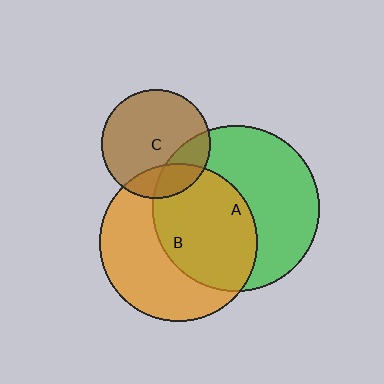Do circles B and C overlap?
Yes.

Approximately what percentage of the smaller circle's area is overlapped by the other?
Approximately 20%.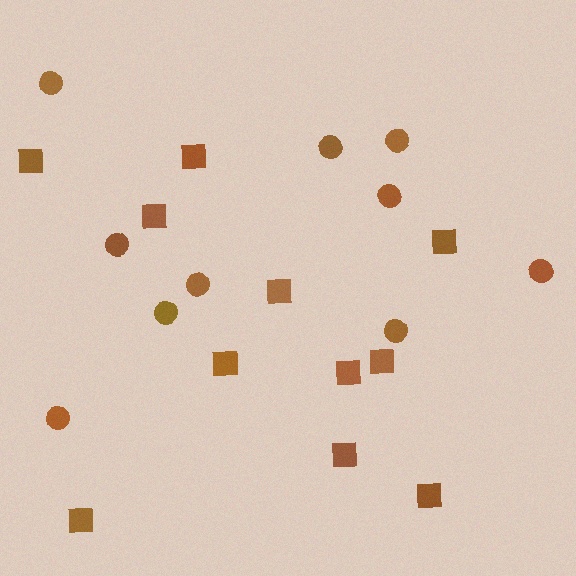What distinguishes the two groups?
There are 2 groups: one group of circles (10) and one group of squares (11).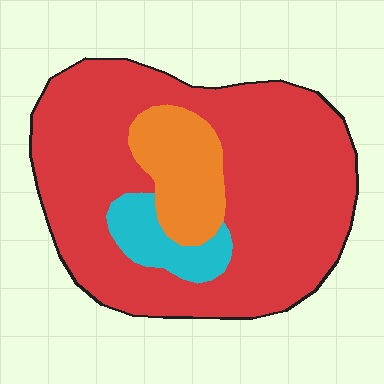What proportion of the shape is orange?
Orange covers about 15% of the shape.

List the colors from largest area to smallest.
From largest to smallest: red, orange, cyan.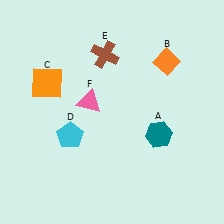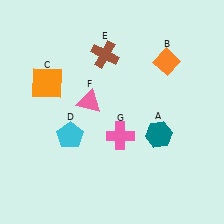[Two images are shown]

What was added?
A pink cross (G) was added in Image 2.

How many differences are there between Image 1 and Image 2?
There is 1 difference between the two images.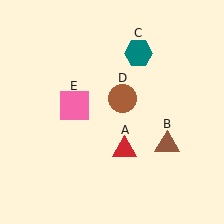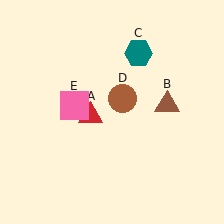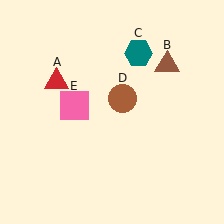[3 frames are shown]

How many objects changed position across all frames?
2 objects changed position: red triangle (object A), brown triangle (object B).